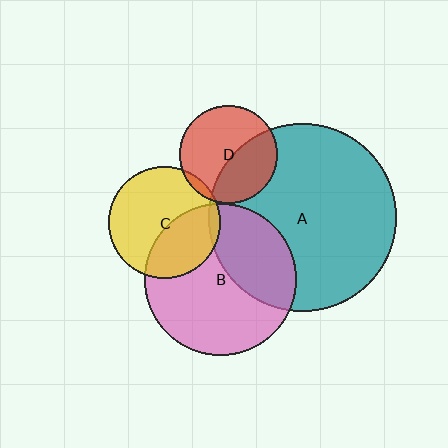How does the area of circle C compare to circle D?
Approximately 1.3 times.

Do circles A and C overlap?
Yes.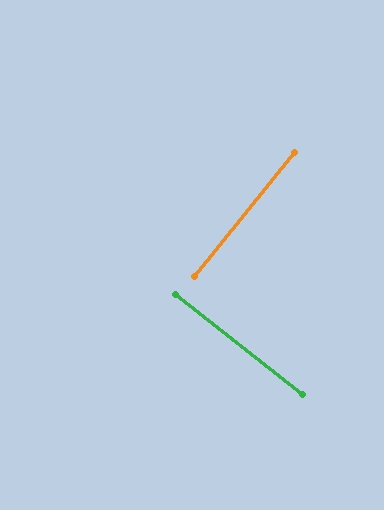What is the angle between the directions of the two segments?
Approximately 89 degrees.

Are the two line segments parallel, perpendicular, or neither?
Perpendicular — they meet at approximately 89°.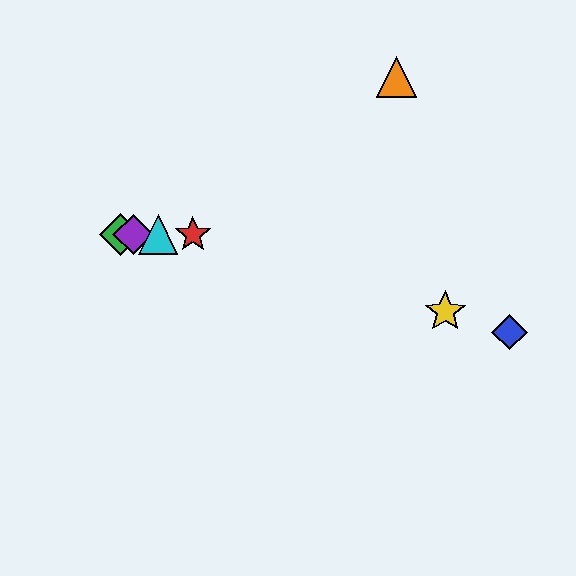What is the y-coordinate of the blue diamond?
The blue diamond is at y≈332.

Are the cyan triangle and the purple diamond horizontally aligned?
Yes, both are at y≈235.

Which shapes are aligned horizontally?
The red star, the green diamond, the purple diamond, the cyan triangle are aligned horizontally.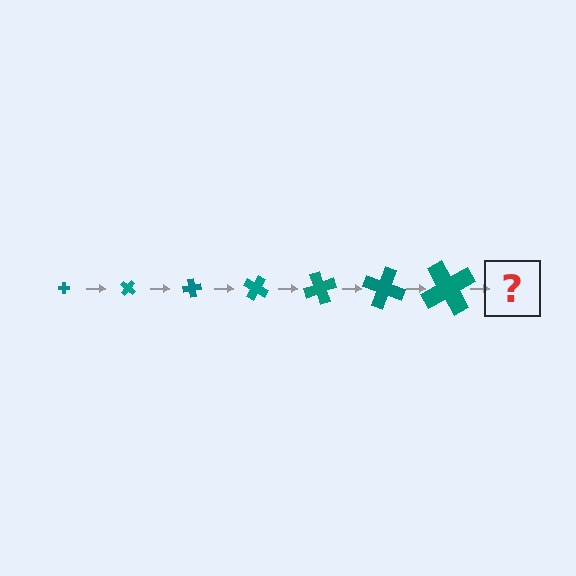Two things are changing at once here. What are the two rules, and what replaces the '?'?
The two rules are that the cross grows larger each step and it rotates 40 degrees each step. The '?' should be a cross, larger than the previous one and rotated 280 degrees from the start.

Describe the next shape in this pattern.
It should be a cross, larger than the previous one and rotated 280 degrees from the start.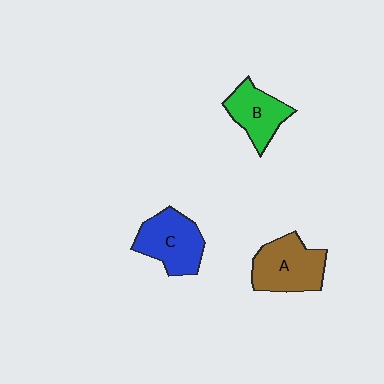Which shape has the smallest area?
Shape B (green).